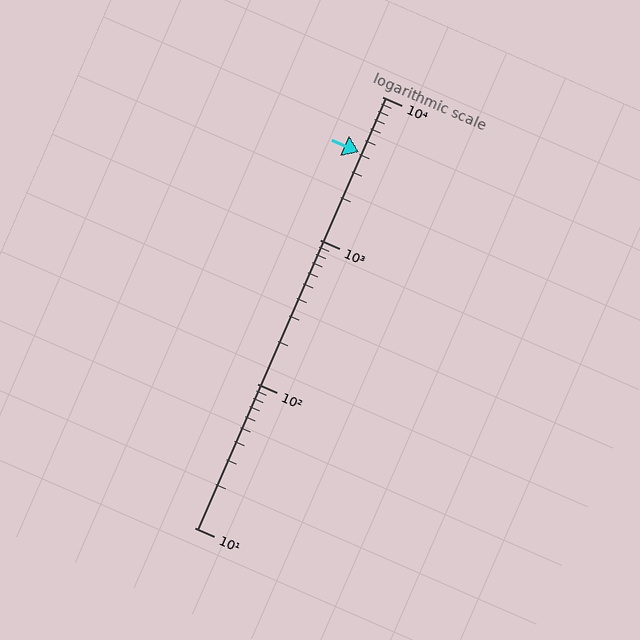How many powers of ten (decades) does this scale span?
The scale spans 3 decades, from 10 to 10000.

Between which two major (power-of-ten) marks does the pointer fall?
The pointer is between 1000 and 10000.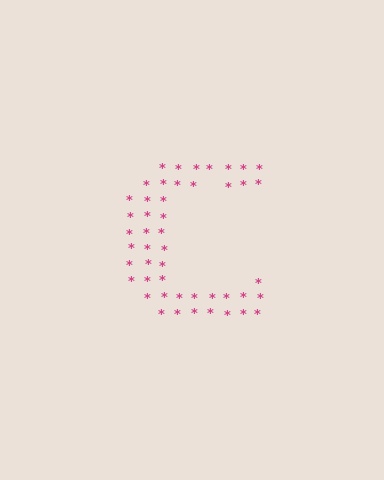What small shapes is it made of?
It is made of small asterisks.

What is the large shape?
The large shape is the letter C.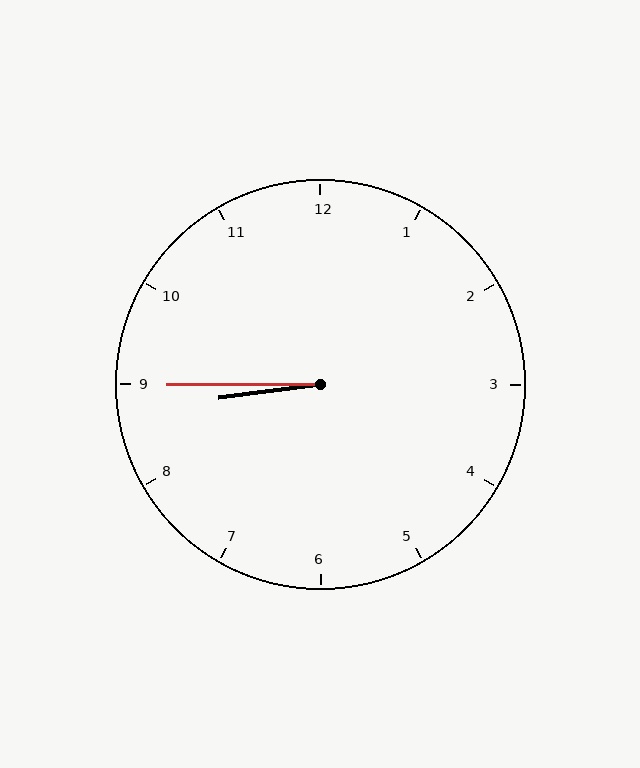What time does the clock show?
8:45.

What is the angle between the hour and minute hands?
Approximately 8 degrees.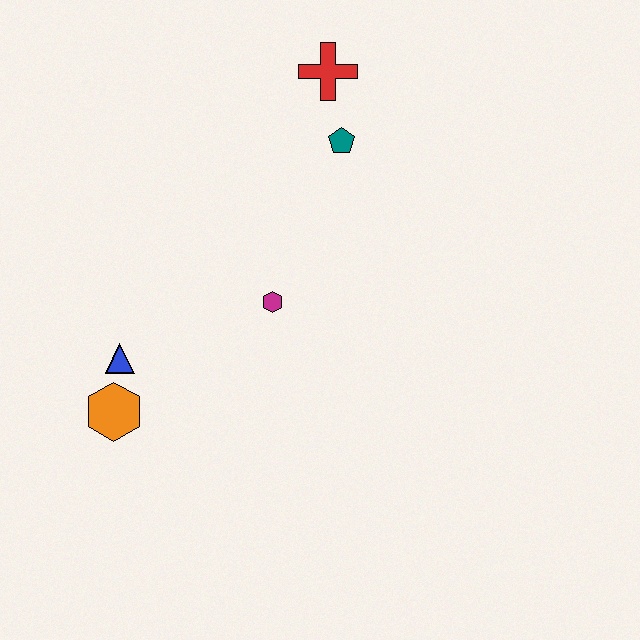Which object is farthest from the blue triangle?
The red cross is farthest from the blue triangle.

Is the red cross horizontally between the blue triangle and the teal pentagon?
Yes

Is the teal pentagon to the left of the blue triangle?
No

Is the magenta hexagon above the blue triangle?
Yes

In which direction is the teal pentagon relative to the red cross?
The teal pentagon is below the red cross.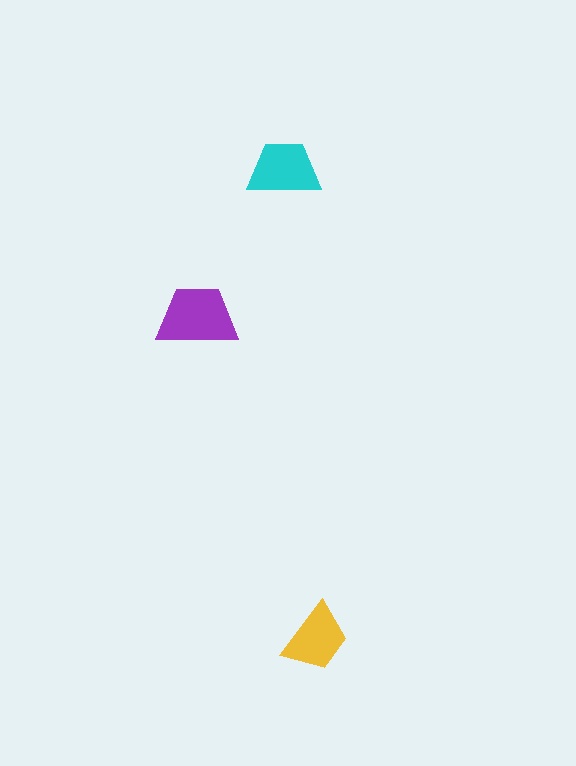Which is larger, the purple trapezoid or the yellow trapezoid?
The purple one.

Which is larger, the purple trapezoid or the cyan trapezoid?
The purple one.